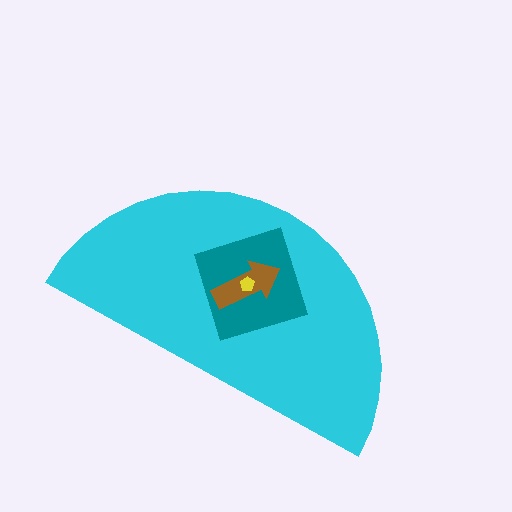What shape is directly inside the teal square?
The brown arrow.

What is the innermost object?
The yellow pentagon.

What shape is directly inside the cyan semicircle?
The teal square.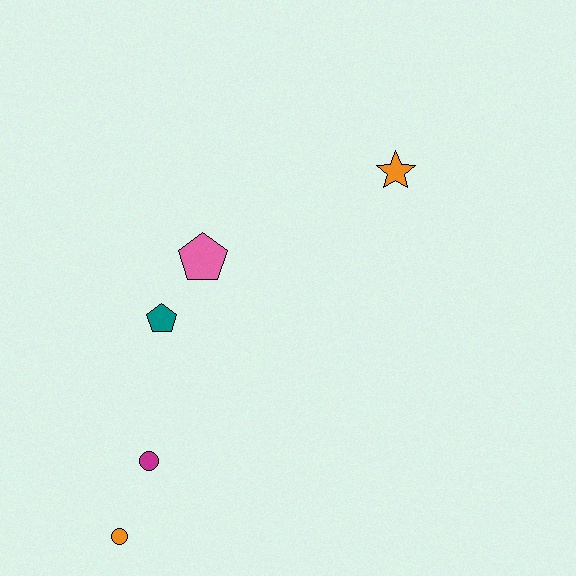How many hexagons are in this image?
There are no hexagons.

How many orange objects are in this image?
There are 2 orange objects.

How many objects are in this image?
There are 5 objects.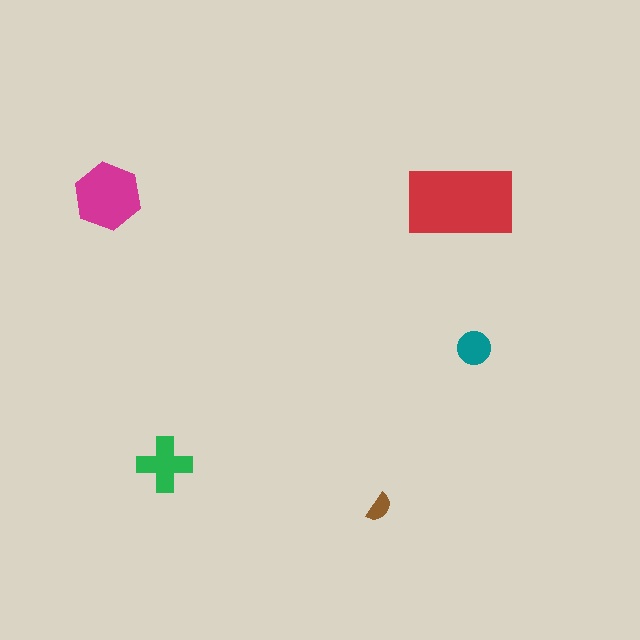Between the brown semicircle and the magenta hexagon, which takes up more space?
The magenta hexagon.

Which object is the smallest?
The brown semicircle.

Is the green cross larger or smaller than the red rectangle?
Smaller.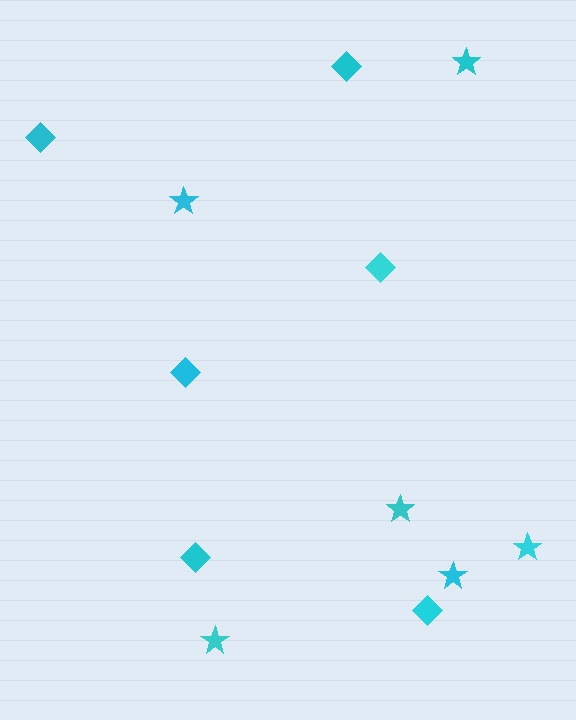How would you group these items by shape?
There are 2 groups: one group of diamonds (6) and one group of stars (6).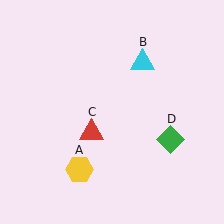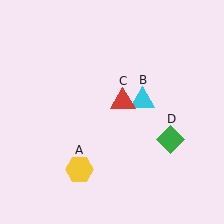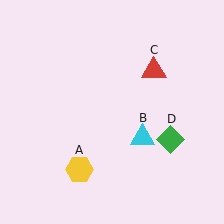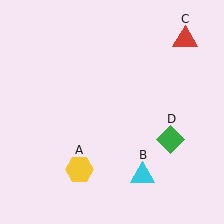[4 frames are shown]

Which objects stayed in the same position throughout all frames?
Yellow hexagon (object A) and green diamond (object D) remained stationary.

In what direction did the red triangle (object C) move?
The red triangle (object C) moved up and to the right.